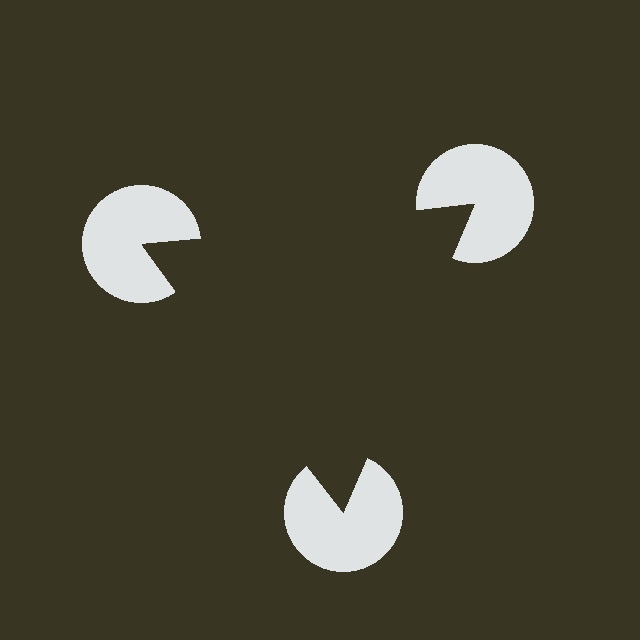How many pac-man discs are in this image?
There are 3 — one at each vertex of the illusory triangle.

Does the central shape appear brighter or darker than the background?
It typically appears slightly darker than the background, even though no actual brightness change is drawn.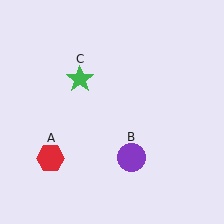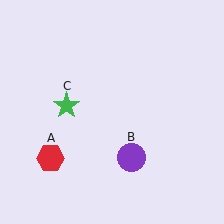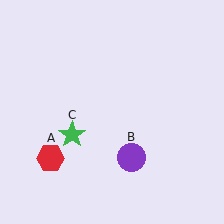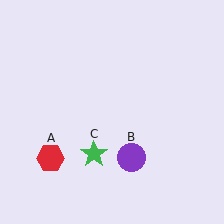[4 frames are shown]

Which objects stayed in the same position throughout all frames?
Red hexagon (object A) and purple circle (object B) remained stationary.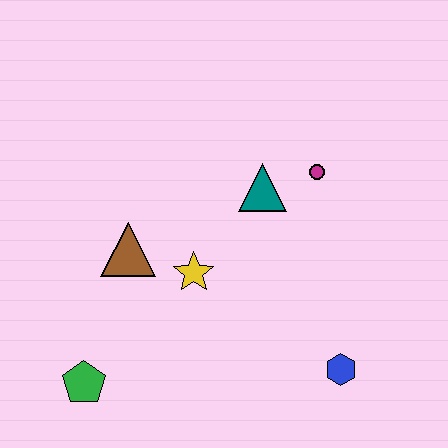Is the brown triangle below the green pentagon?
No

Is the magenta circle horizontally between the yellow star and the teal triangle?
No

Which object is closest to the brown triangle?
The yellow star is closest to the brown triangle.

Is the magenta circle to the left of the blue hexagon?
Yes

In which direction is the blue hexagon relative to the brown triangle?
The blue hexagon is to the right of the brown triangle.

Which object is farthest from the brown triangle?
The blue hexagon is farthest from the brown triangle.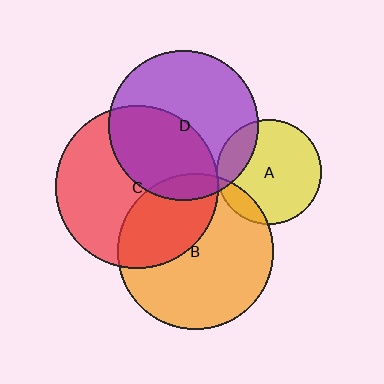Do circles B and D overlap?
Yes.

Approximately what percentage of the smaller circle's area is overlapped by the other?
Approximately 10%.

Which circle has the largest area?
Circle C (red).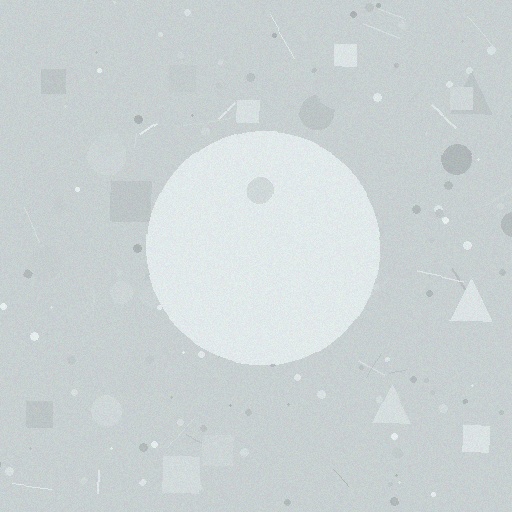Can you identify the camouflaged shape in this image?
The camouflaged shape is a circle.